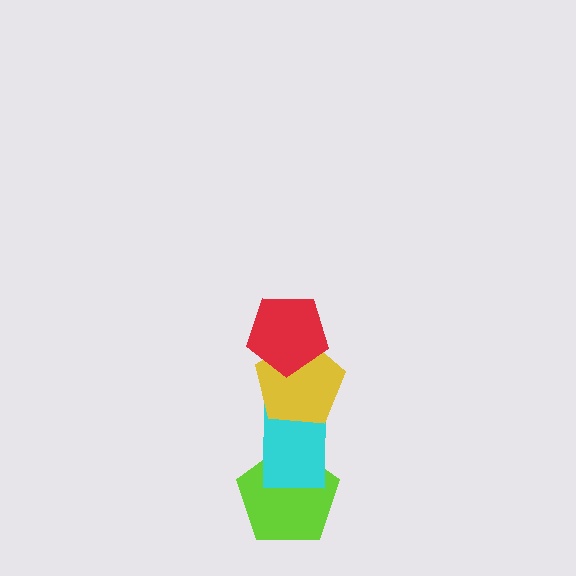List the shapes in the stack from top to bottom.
From top to bottom: the red pentagon, the yellow pentagon, the cyan rectangle, the lime pentagon.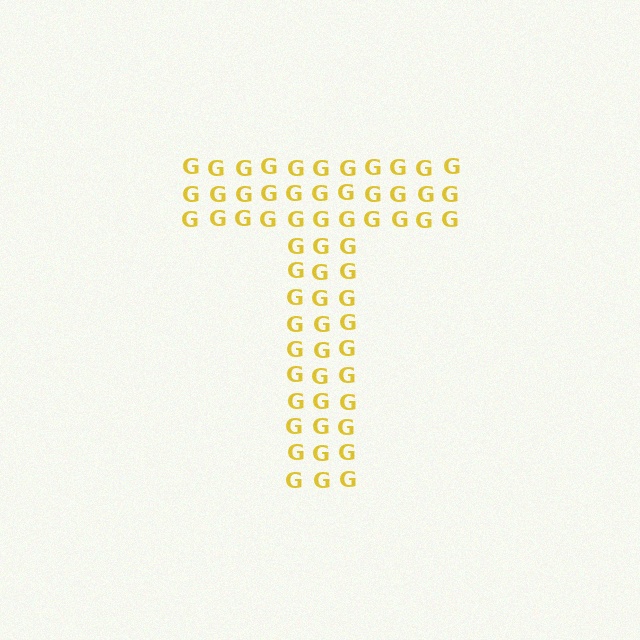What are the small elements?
The small elements are letter G's.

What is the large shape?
The large shape is the letter T.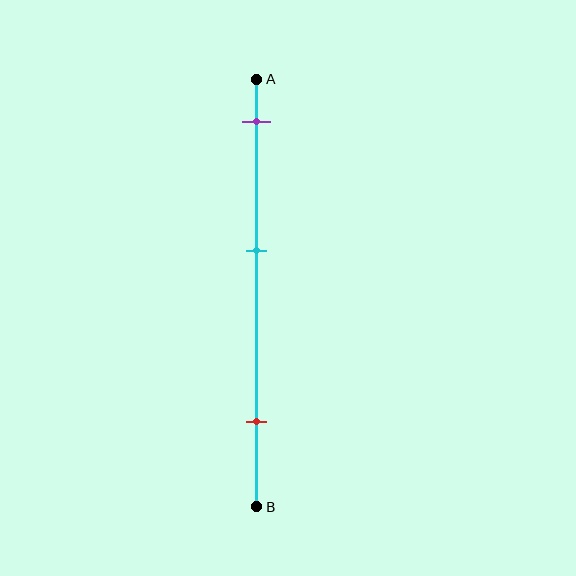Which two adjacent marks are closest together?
The purple and cyan marks are the closest adjacent pair.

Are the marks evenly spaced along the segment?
Yes, the marks are approximately evenly spaced.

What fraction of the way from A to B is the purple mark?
The purple mark is approximately 10% (0.1) of the way from A to B.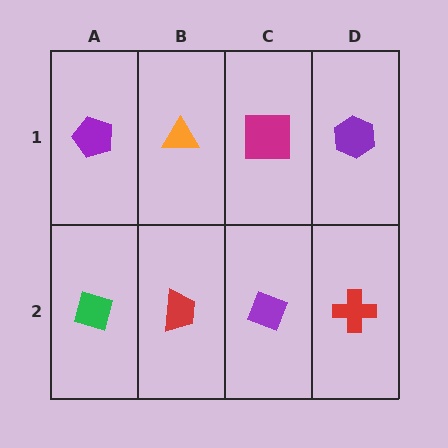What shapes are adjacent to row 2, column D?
A purple hexagon (row 1, column D), a purple diamond (row 2, column C).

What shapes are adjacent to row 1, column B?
A red trapezoid (row 2, column B), a purple pentagon (row 1, column A), a magenta square (row 1, column C).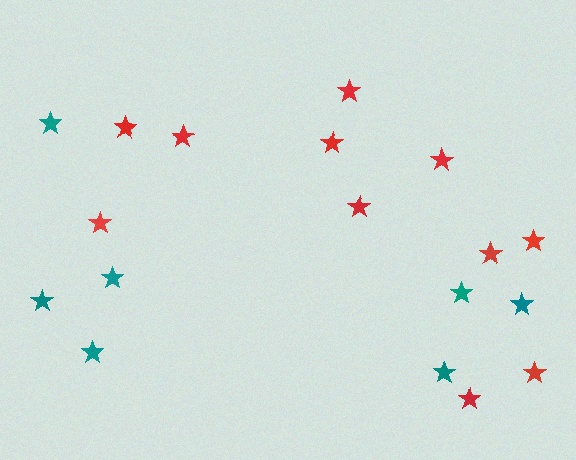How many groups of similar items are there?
There are 2 groups: one group of red stars (11) and one group of teal stars (7).